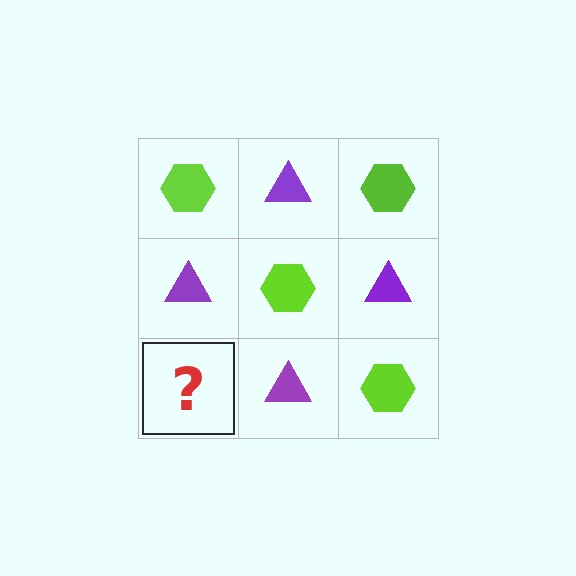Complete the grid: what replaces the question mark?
The question mark should be replaced with a lime hexagon.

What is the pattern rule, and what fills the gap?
The rule is that it alternates lime hexagon and purple triangle in a checkerboard pattern. The gap should be filled with a lime hexagon.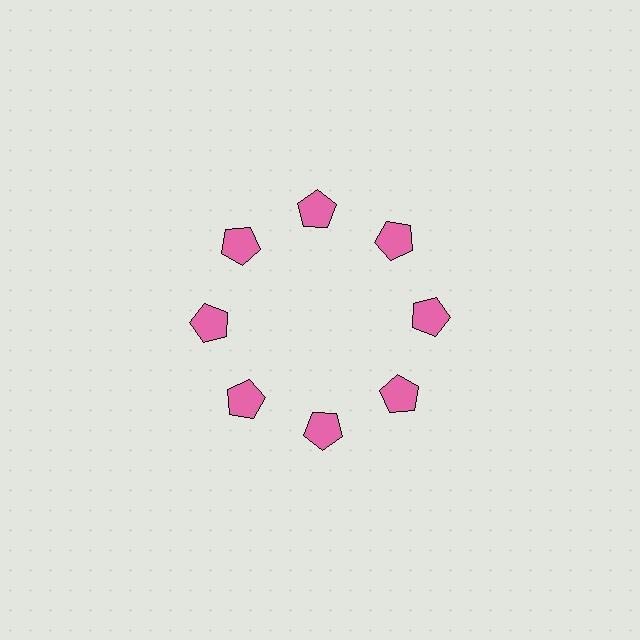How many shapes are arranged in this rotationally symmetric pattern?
There are 8 shapes, arranged in 8 groups of 1.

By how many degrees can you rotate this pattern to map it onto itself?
The pattern maps onto itself every 45 degrees of rotation.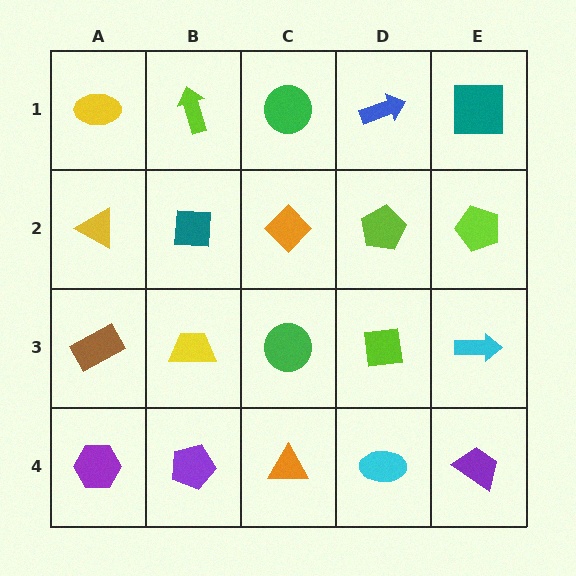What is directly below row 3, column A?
A purple hexagon.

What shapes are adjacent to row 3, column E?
A lime pentagon (row 2, column E), a purple trapezoid (row 4, column E), a lime square (row 3, column D).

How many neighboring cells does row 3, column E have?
3.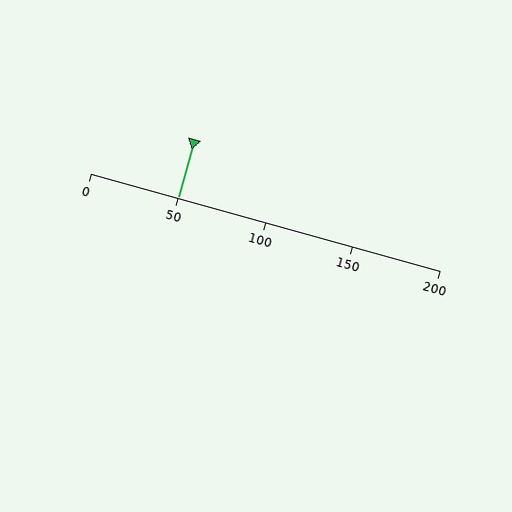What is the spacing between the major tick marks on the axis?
The major ticks are spaced 50 apart.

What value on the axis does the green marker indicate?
The marker indicates approximately 50.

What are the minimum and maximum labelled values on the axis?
The axis runs from 0 to 200.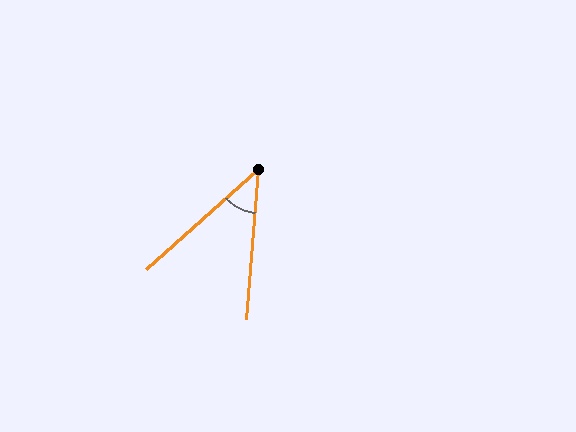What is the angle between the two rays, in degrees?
Approximately 43 degrees.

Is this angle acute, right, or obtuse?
It is acute.